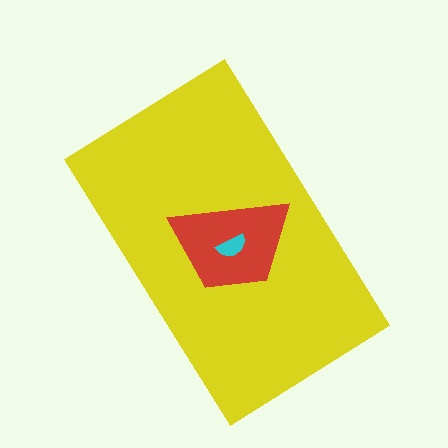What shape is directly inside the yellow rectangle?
The red trapezoid.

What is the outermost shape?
The yellow rectangle.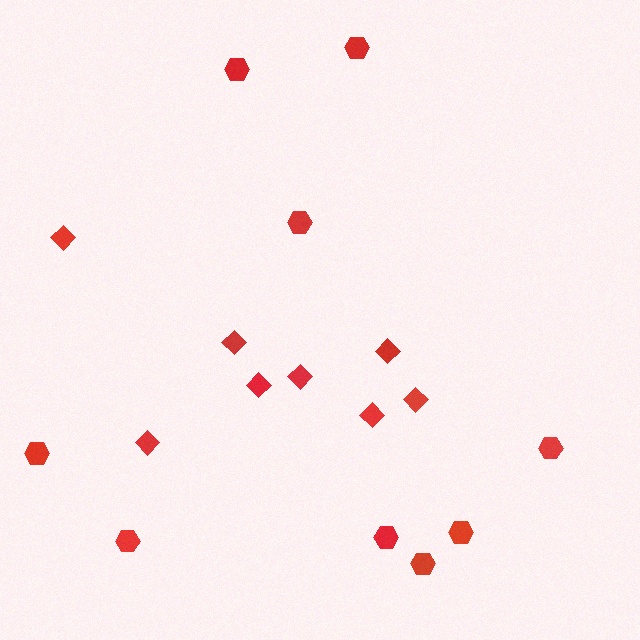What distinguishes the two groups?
There are 2 groups: one group of diamonds (8) and one group of hexagons (9).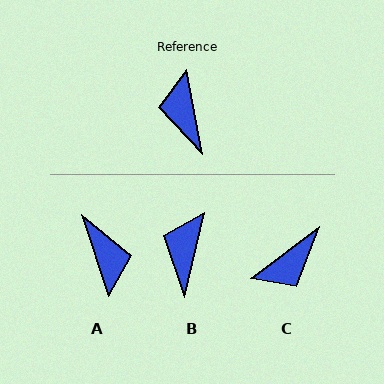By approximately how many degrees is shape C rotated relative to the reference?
Approximately 116 degrees counter-clockwise.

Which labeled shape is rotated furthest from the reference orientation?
A, about 173 degrees away.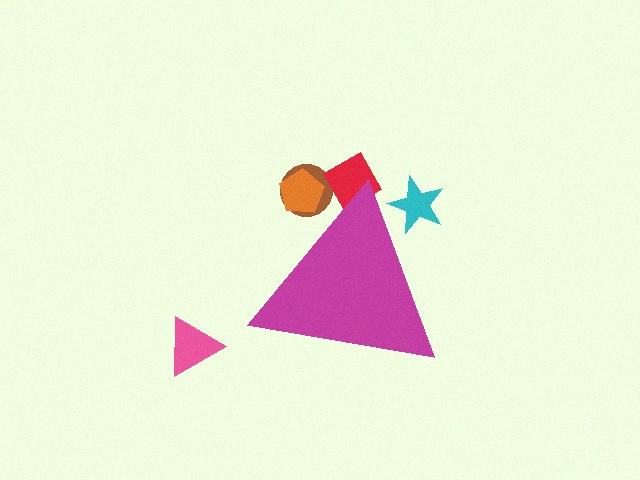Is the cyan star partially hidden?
Yes, the cyan star is partially hidden behind the magenta triangle.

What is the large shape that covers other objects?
A magenta triangle.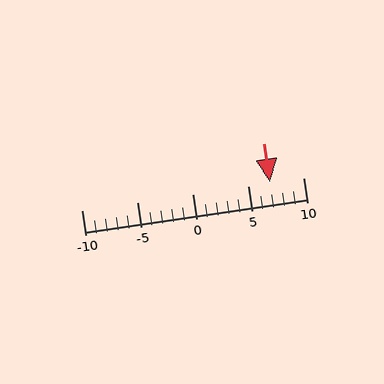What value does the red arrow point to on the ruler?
The red arrow points to approximately 7.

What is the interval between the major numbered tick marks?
The major tick marks are spaced 5 units apart.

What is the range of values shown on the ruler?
The ruler shows values from -10 to 10.